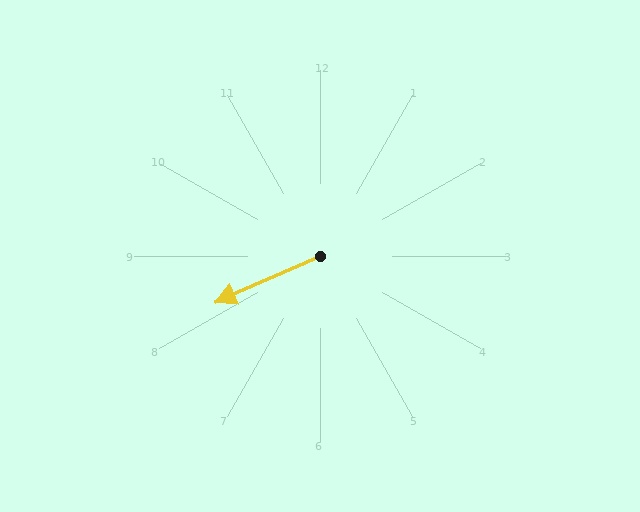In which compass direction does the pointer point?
Southwest.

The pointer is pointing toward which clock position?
Roughly 8 o'clock.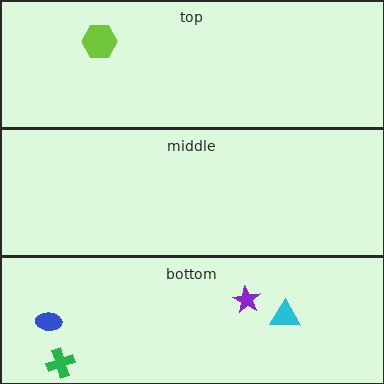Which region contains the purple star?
The bottom region.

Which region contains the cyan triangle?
The bottom region.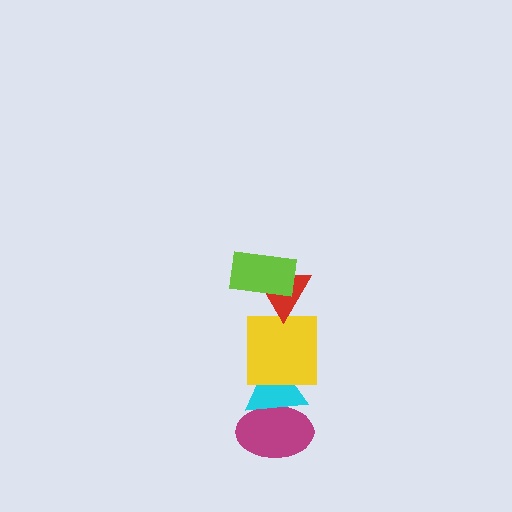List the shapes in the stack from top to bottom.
From top to bottom: the lime rectangle, the red triangle, the yellow square, the cyan triangle, the magenta ellipse.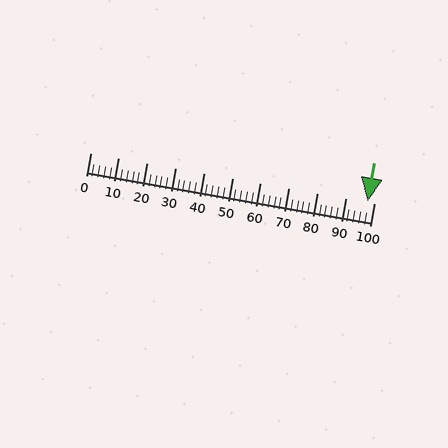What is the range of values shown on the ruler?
The ruler shows values from 0 to 100.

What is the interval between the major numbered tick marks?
The major tick marks are spaced 10 units apart.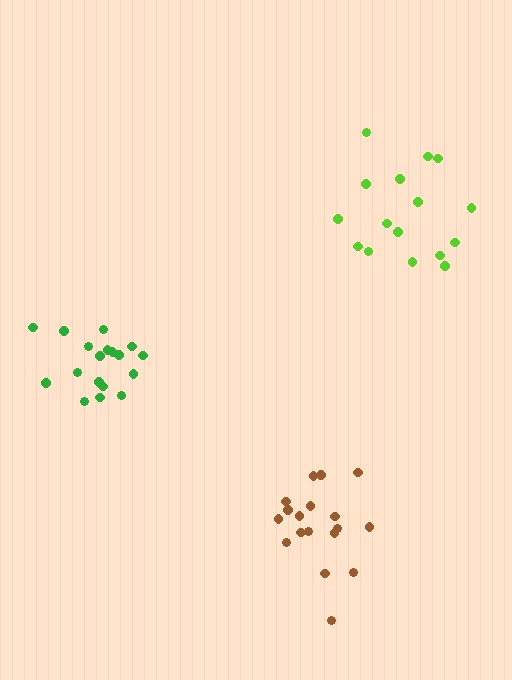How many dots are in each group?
Group 1: 18 dots, Group 2: 18 dots, Group 3: 16 dots (52 total).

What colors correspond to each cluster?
The clusters are colored: green, brown, lime.